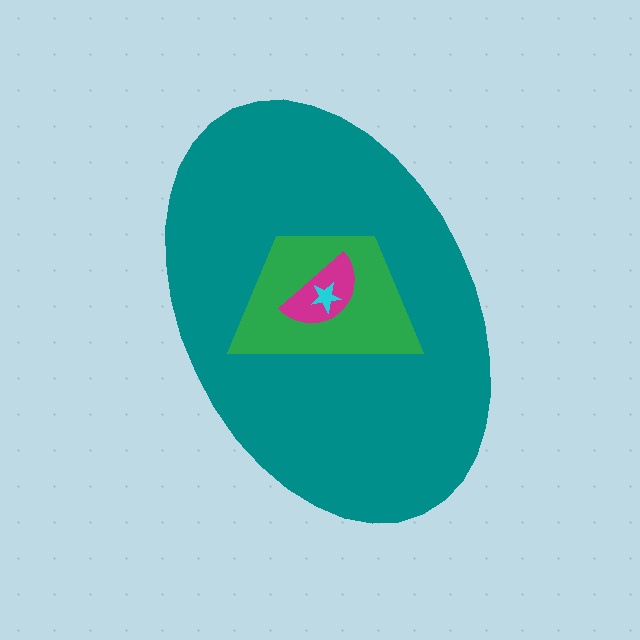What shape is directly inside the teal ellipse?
The green trapezoid.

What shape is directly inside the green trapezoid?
The magenta semicircle.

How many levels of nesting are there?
4.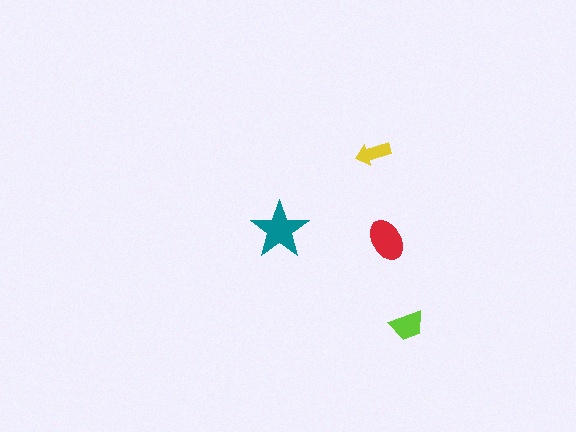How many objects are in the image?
There are 4 objects in the image.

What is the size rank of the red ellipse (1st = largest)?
2nd.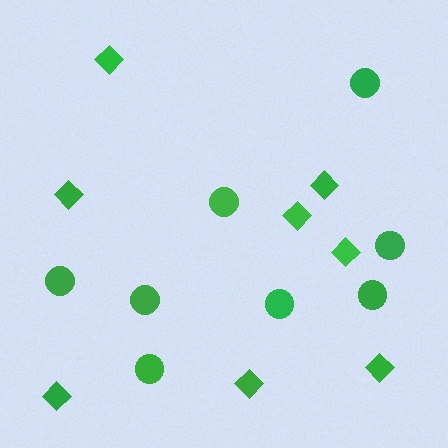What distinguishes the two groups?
There are 2 groups: one group of circles (8) and one group of diamonds (8).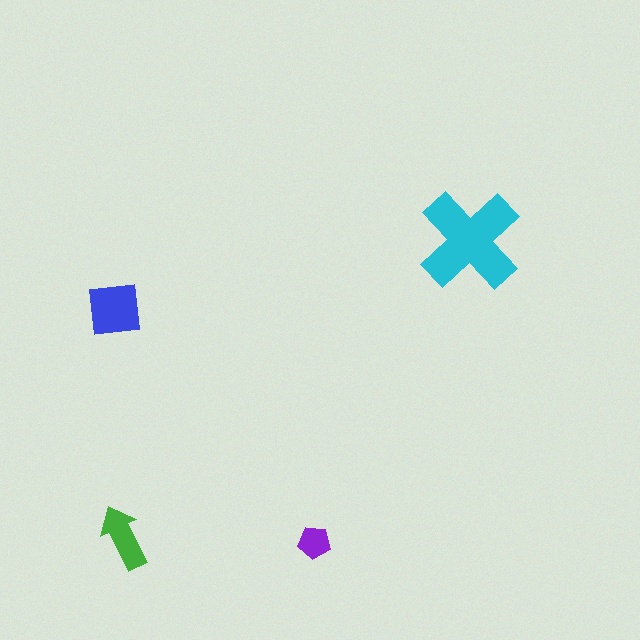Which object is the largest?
The cyan cross.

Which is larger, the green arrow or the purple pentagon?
The green arrow.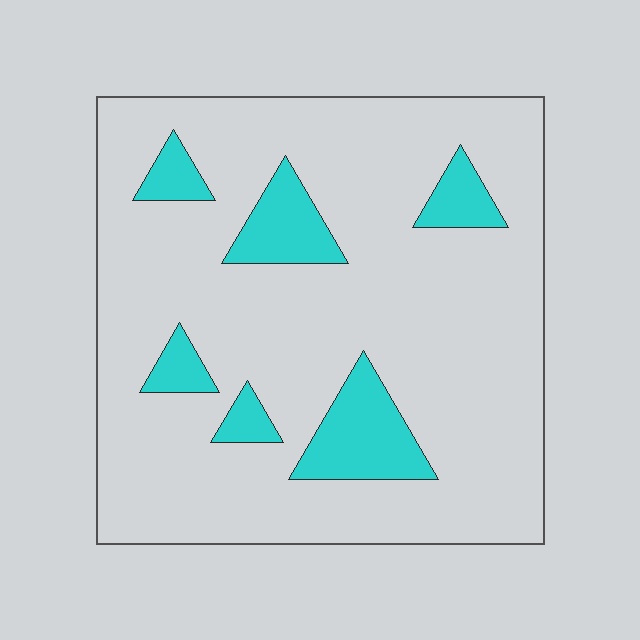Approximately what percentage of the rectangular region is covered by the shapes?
Approximately 15%.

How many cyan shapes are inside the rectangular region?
6.